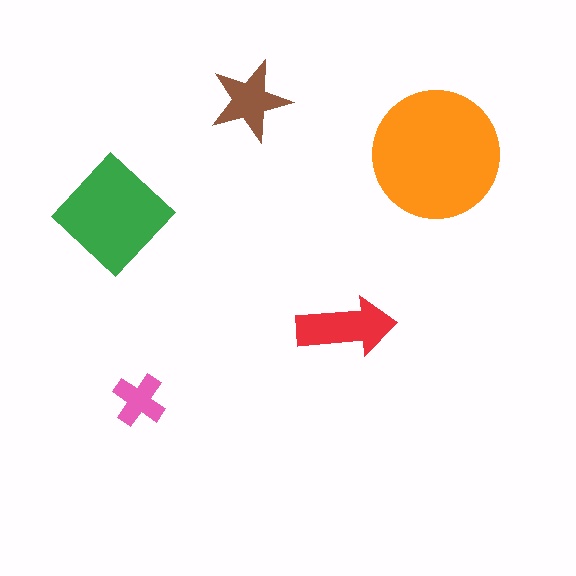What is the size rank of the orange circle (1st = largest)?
1st.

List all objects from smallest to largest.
The pink cross, the brown star, the red arrow, the green diamond, the orange circle.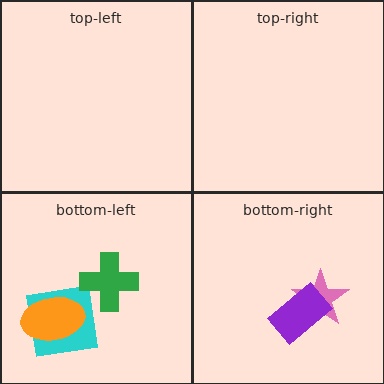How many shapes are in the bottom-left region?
3.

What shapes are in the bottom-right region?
The pink star, the purple rectangle.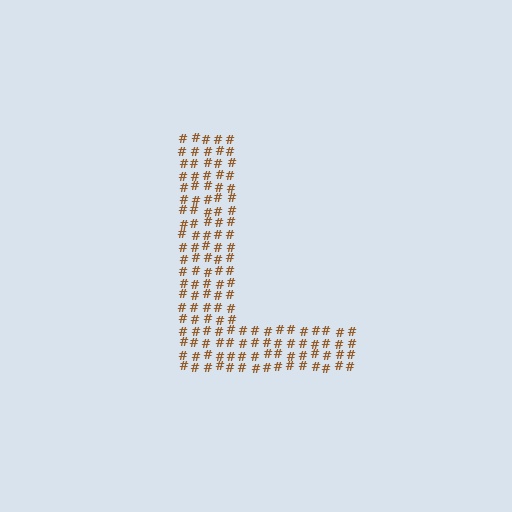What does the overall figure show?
The overall figure shows the letter L.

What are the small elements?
The small elements are hash symbols.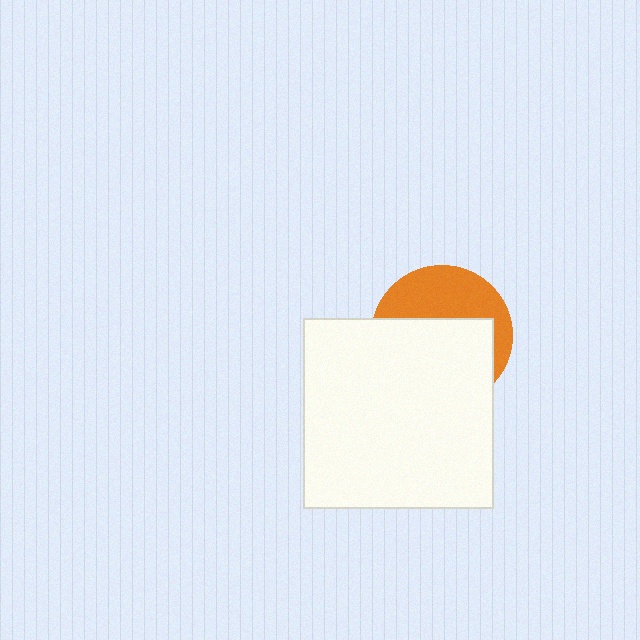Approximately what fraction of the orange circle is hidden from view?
Roughly 60% of the orange circle is hidden behind the white square.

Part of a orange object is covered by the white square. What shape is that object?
It is a circle.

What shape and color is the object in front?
The object in front is a white square.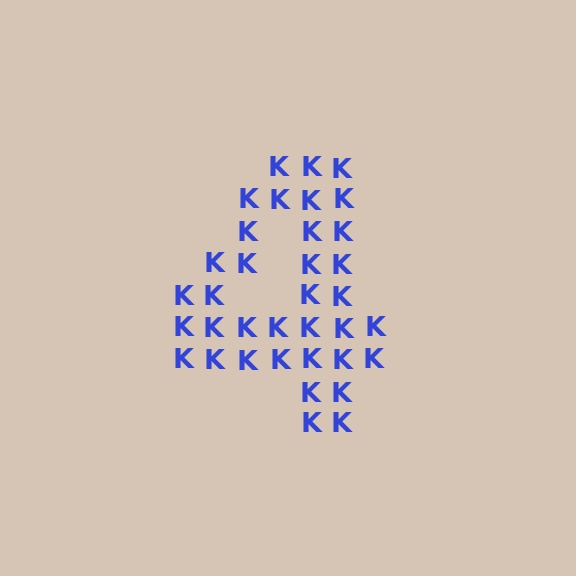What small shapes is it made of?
It is made of small letter K's.